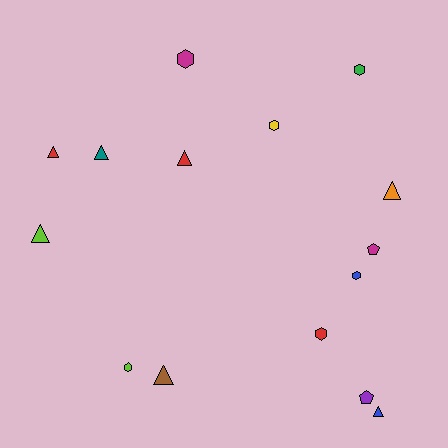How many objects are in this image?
There are 15 objects.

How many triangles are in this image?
There are 7 triangles.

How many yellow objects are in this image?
There is 1 yellow object.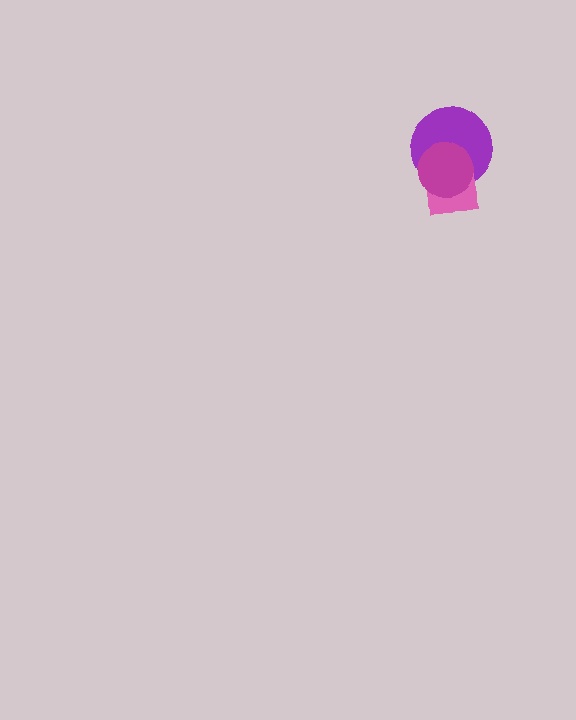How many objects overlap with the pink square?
2 objects overlap with the pink square.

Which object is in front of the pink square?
The magenta circle is in front of the pink square.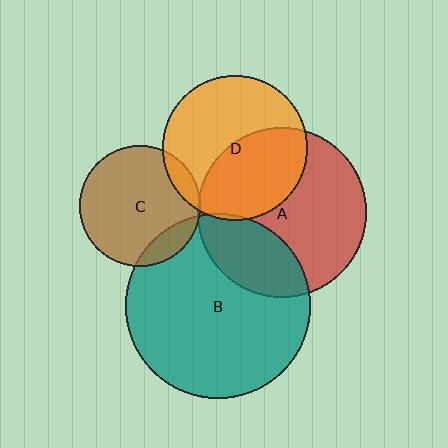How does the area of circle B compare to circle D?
Approximately 1.6 times.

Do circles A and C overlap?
Yes.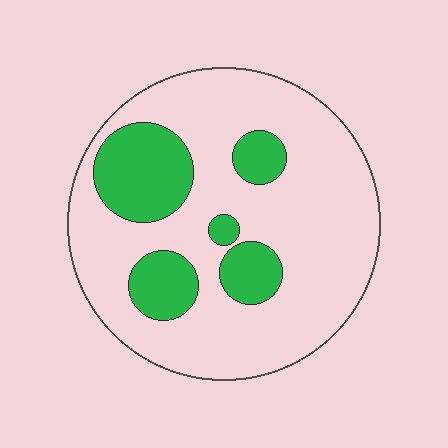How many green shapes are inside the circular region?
5.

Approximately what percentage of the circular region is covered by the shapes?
Approximately 25%.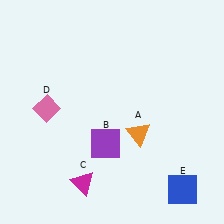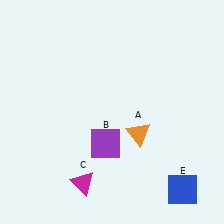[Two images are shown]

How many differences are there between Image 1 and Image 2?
There is 1 difference between the two images.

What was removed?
The pink diamond (D) was removed in Image 2.